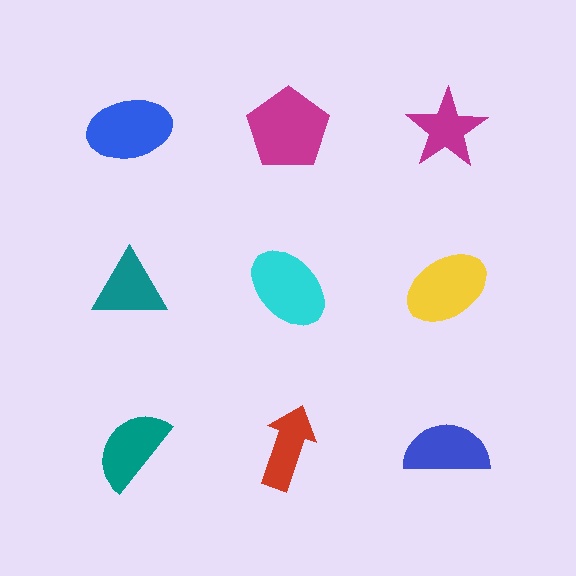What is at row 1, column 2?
A magenta pentagon.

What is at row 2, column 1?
A teal triangle.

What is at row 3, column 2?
A red arrow.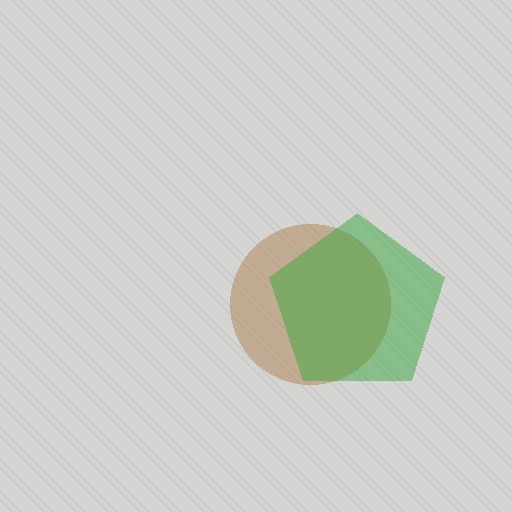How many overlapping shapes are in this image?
There are 2 overlapping shapes in the image.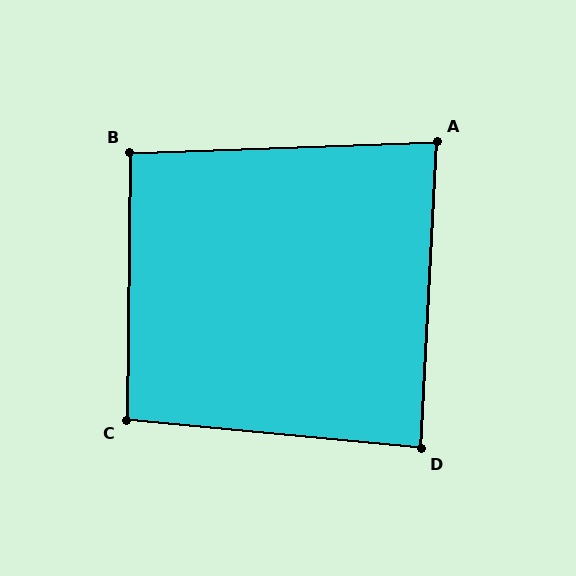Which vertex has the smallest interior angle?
A, at approximately 85 degrees.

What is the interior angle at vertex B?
Approximately 93 degrees (approximately right).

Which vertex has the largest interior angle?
C, at approximately 95 degrees.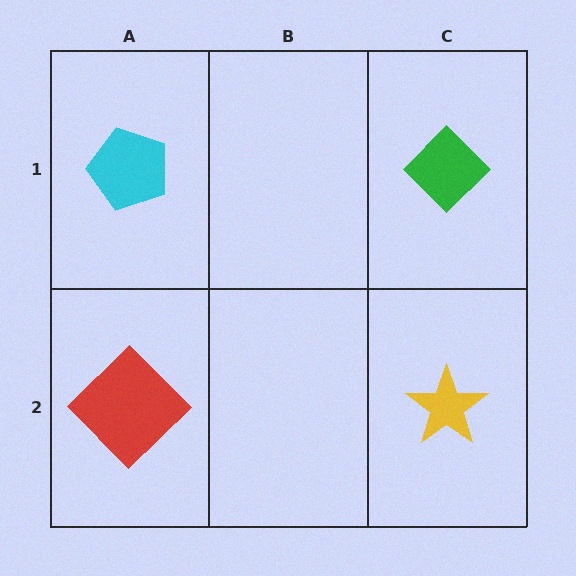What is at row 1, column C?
A green diamond.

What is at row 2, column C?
A yellow star.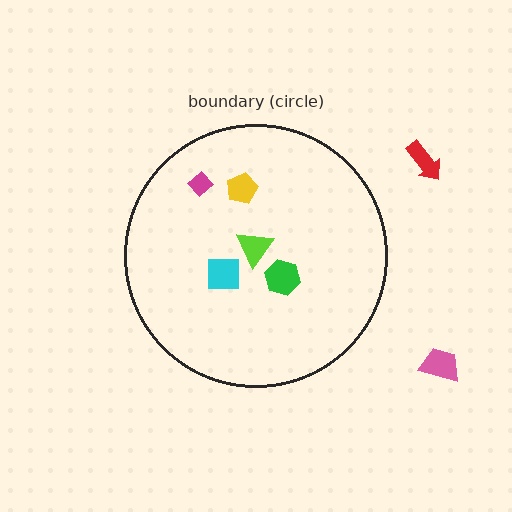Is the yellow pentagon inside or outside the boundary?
Inside.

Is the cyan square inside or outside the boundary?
Inside.